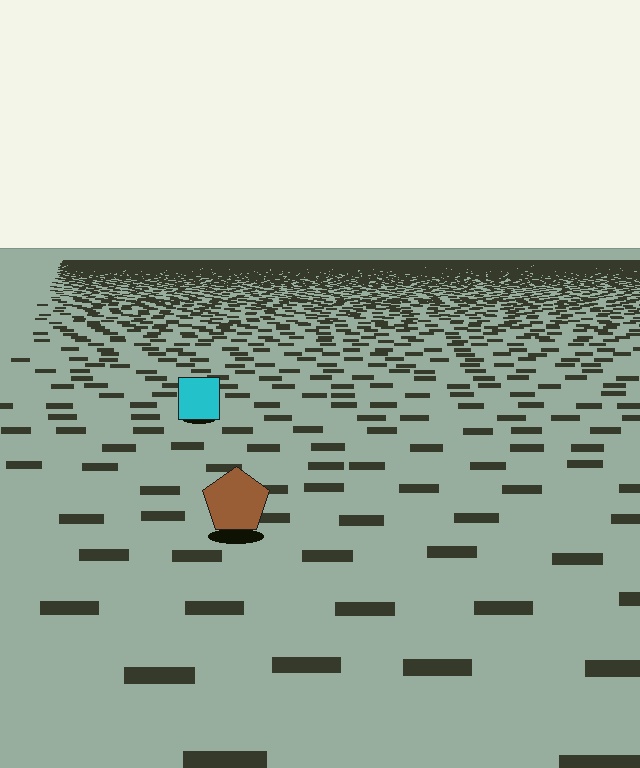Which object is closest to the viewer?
The brown pentagon is closest. The texture marks near it are larger and more spread out.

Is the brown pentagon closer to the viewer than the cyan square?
Yes. The brown pentagon is closer — you can tell from the texture gradient: the ground texture is coarser near it.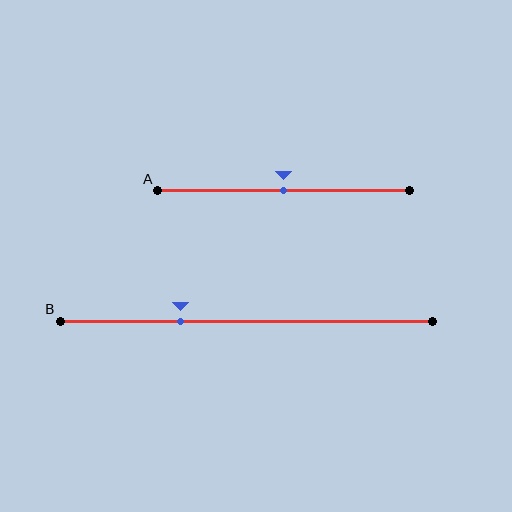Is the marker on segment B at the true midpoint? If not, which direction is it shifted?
No, the marker on segment B is shifted to the left by about 18% of the segment length.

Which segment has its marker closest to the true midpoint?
Segment A has its marker closest to the true midpoint.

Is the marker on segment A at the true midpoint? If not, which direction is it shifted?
Yes, the marker on segment A is at the true midpoint.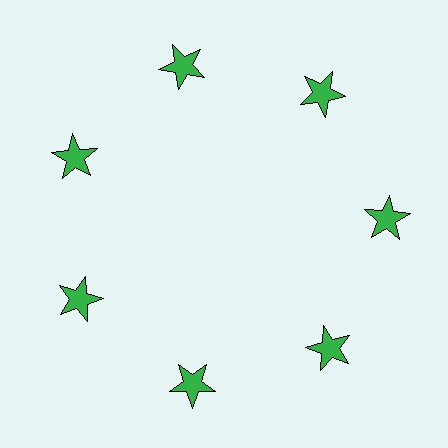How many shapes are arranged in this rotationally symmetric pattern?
There are 7 shapes, arranged in 7 groups of 1.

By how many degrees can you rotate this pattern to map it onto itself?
The pattern maps onto itself every 51 degrees of rotation.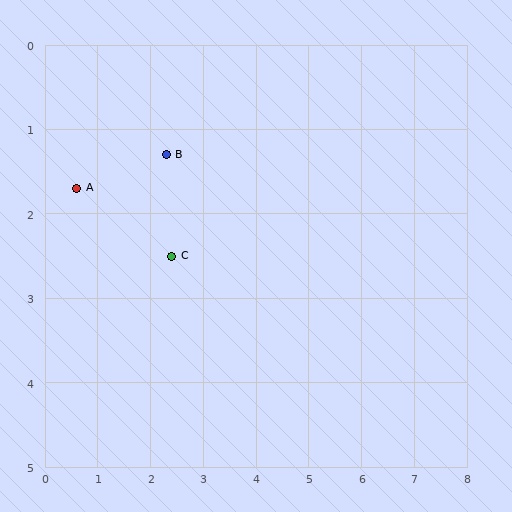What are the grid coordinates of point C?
Point C is at approximately (2.4, 2.5).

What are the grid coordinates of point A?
Point A is at approximately (0.6, 1.7).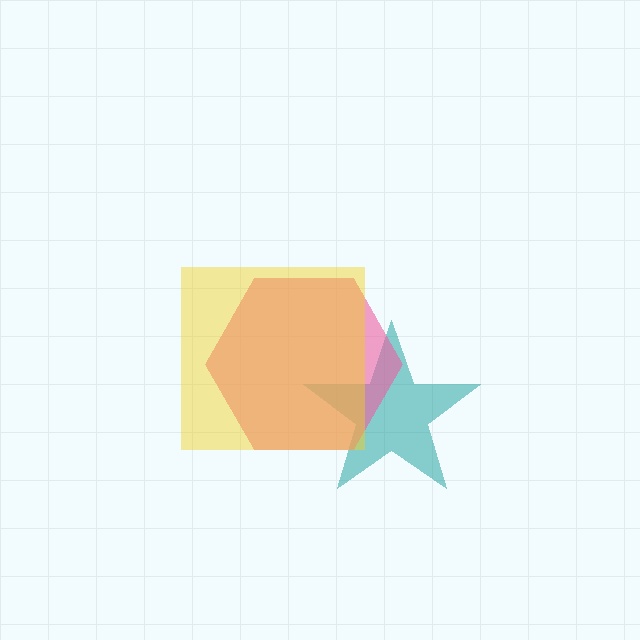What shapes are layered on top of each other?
The layered shapes are: a teal star, a pink hexagon, a yellow square.